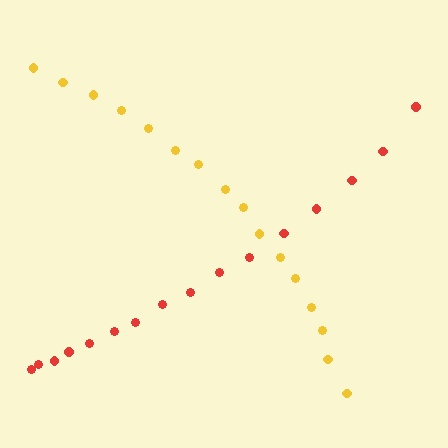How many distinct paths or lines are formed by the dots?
There are 2 distinct paths.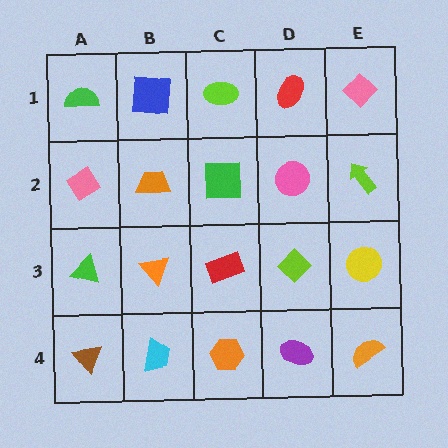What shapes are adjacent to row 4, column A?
A green triangle (row 3, column A), a cyan trapezoid (row 4, column B).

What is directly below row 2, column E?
A yellow circle.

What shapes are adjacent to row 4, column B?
An orange triangle (row 3, column B), a brown triangle (row 4, column A), an orange hexagon (row 4, column C).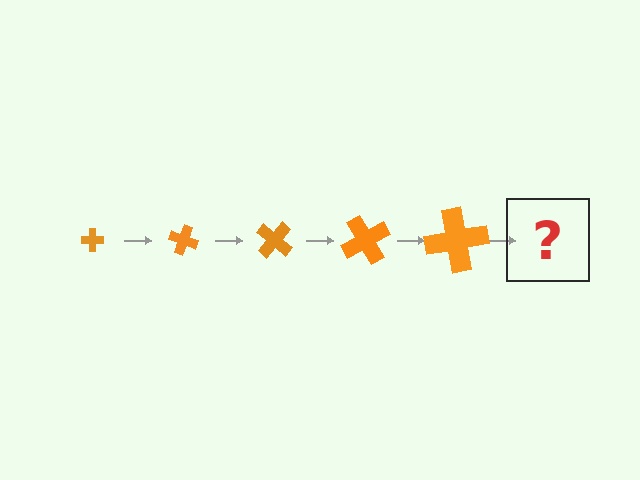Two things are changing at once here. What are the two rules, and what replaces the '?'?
The two rules are that the cross grows larger each step and it rotates 20 degrees each step. The '?' should be a cross, larger than the previous one and rotated 100 degrees from the start.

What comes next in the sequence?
The next element should be a cross, larger than the previous one and rotated 100 degrees from the start.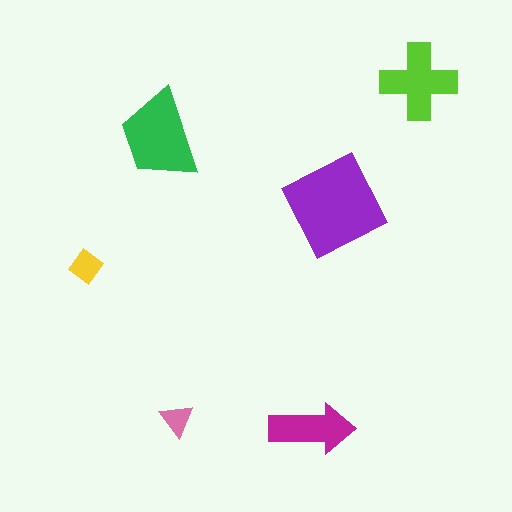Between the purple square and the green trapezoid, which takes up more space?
The purple square.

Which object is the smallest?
The pink triangle.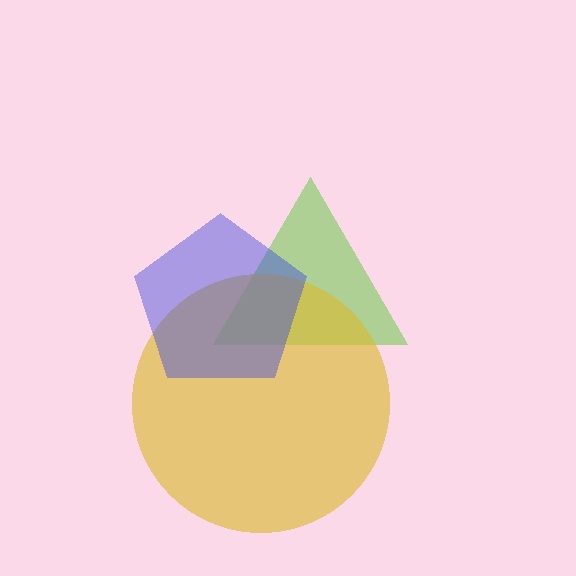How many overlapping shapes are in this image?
There are 3 overlapping shapes in the image.